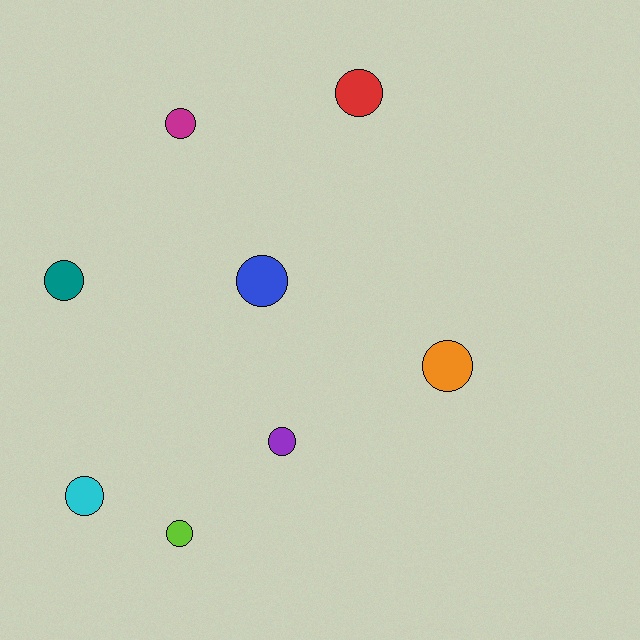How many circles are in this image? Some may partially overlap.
There are 8 circles.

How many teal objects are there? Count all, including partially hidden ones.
There is 1 teal object.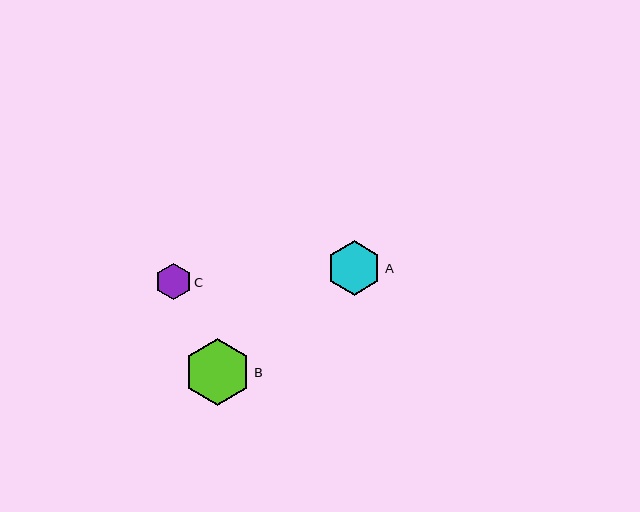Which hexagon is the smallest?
Hexagon C is the smallest with a size of approximately 36 pixels.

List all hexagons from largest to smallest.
From largest to smallest: B, A, C.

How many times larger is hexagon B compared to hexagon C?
Hexagon B is approximately 1.9 times the size of hexagon C.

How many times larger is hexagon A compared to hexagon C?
Hexagon A is approximately 1.5 times the size of hexagon C.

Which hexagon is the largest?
Hexagon B is the largest with a size of approximately 67 pixels.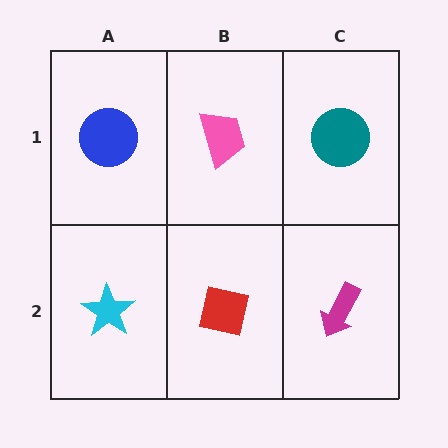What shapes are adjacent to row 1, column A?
A cyan star (row 2, column A), a pink trapezoid (row 1, column B).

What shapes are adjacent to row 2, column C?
A teal circle (row 1, column C), a red square (row 2, column B).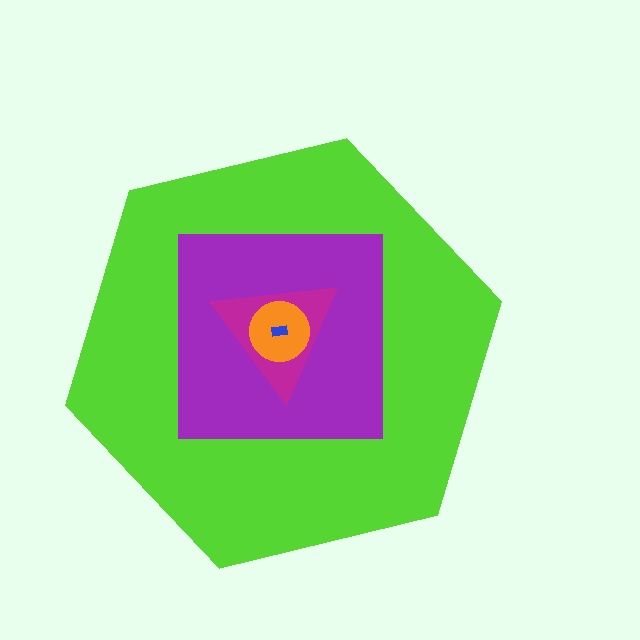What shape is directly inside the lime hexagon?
The purple square.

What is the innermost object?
The blue rectangle.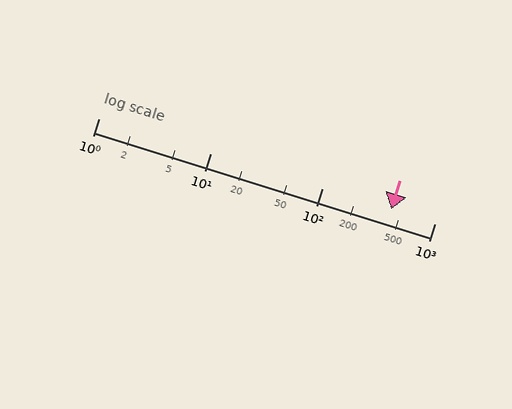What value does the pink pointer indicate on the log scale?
The pointer indicates approximately 410.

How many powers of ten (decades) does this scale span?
The scale spans 3 decades, from 1 to 1000.